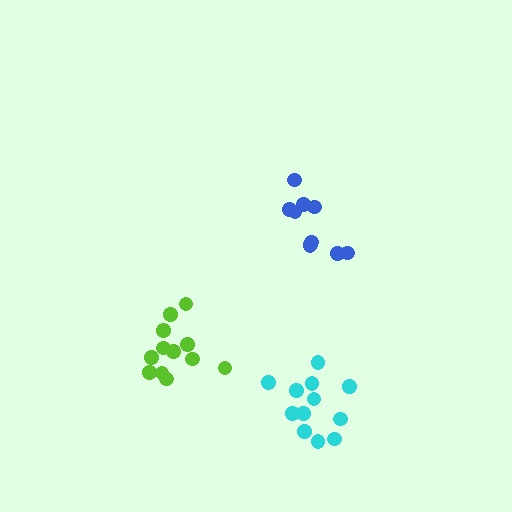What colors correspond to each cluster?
The clusters are colored: blue, cyan, lime.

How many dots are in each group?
Group 1: 10 dots, Group 2: 12 dots, Group 3: 12 dots (34 total).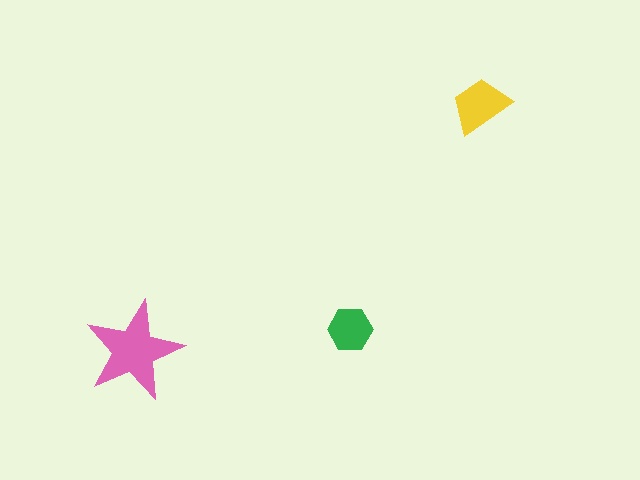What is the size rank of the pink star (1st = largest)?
1st.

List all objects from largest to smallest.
The pink star, the yellow trapezoid, the green hexagon.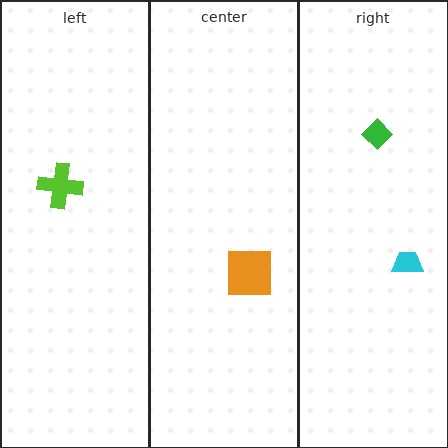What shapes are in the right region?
The green diamond, the cyan trapezoid.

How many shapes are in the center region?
1.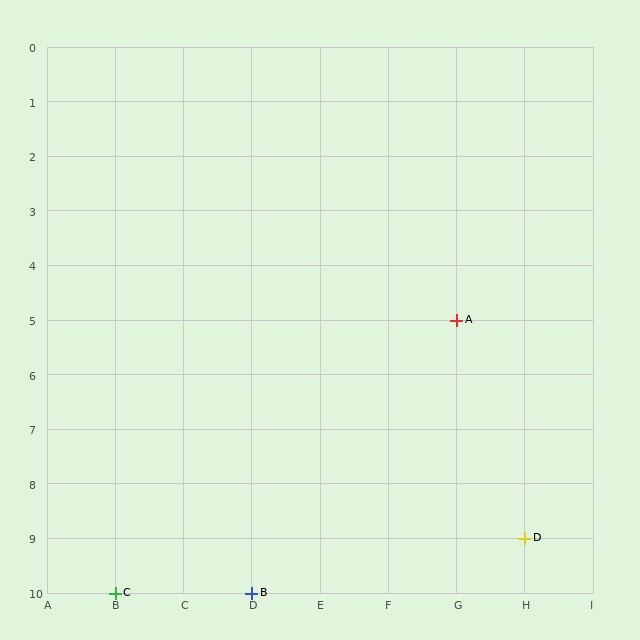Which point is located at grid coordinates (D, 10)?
Point B is at (D, 10).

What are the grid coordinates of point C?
Point C is at grid coordinates (B, 10).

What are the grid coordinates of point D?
Point D is at grid coordinates (H, 9).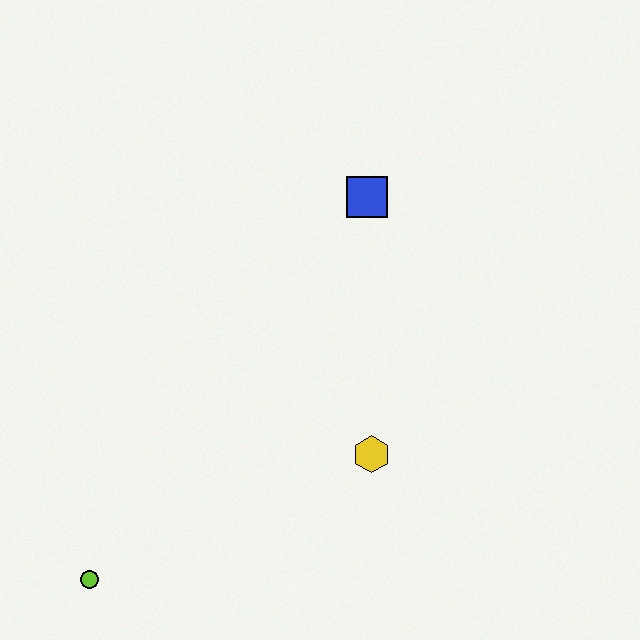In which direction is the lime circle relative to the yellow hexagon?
The lime circle is to the left of the yellow hexagon.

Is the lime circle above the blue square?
No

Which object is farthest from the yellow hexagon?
The lime circle is farthest from the yellow hexagon.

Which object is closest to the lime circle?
The yellow hexagon is closest to the lime circle.